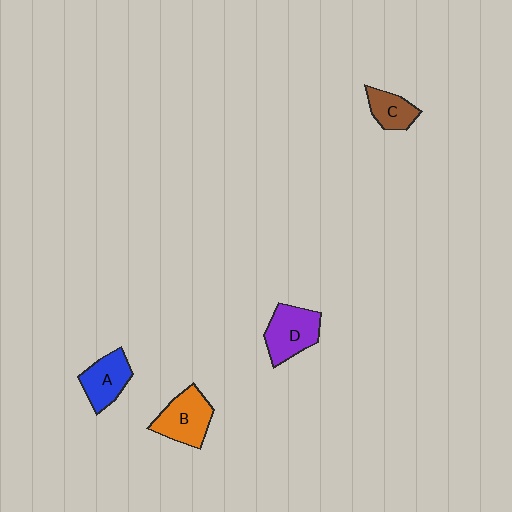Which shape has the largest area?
Shape B (orange).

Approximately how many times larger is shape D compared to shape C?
Approximately 1.6 times.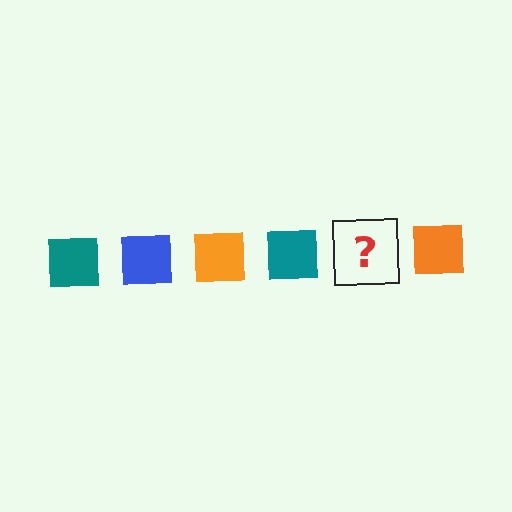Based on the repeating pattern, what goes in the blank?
The blank should be a blue square.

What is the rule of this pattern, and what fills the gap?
The rule is that the pattern cycles through teal, blue, orange squares. The gap should be filled with a blue square.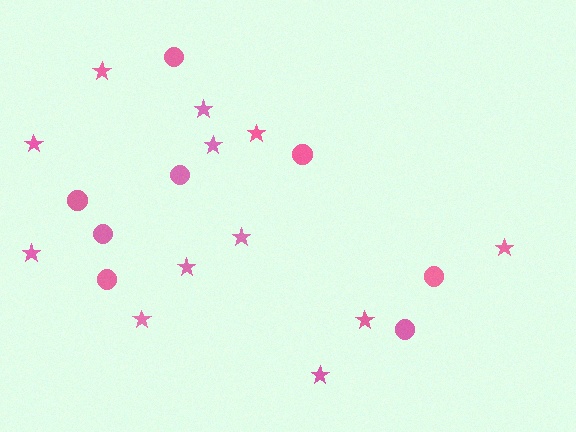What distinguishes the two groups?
There are 2 groups: one group of circles (8) and one group of stars (12).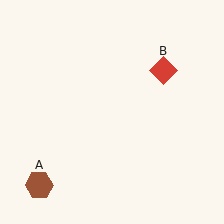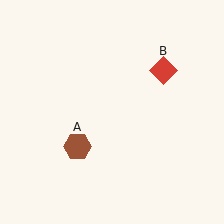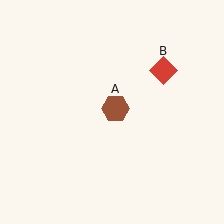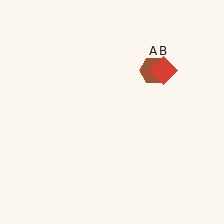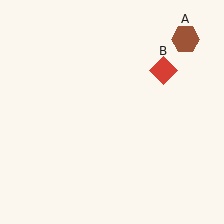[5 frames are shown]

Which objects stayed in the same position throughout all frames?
Red diamond (object B) remained stationary.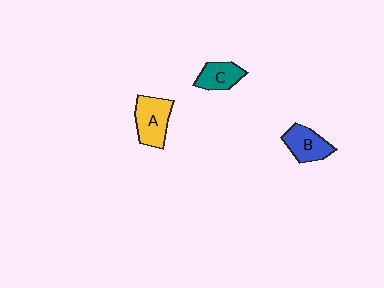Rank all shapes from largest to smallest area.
From largest to smallest: A (yellow), B (blue), C (teal).